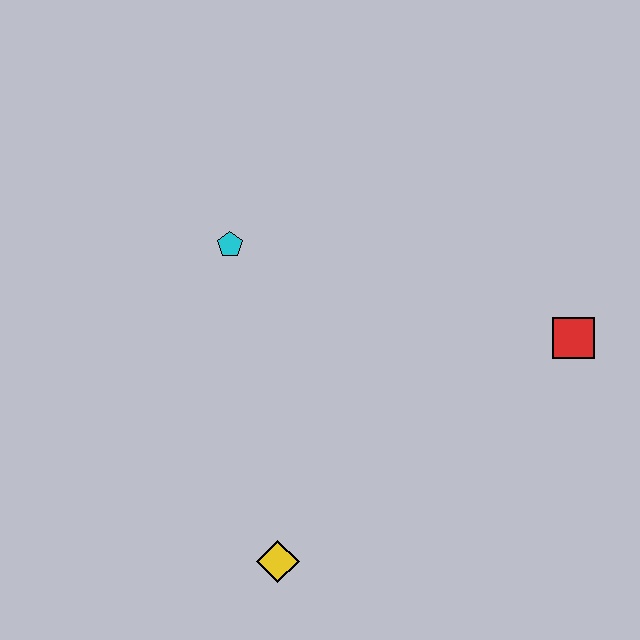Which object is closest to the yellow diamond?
The cyan pentagon is closest to the yellow diamond.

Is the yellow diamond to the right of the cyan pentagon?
Yes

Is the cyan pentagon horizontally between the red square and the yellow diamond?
No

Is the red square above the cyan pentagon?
No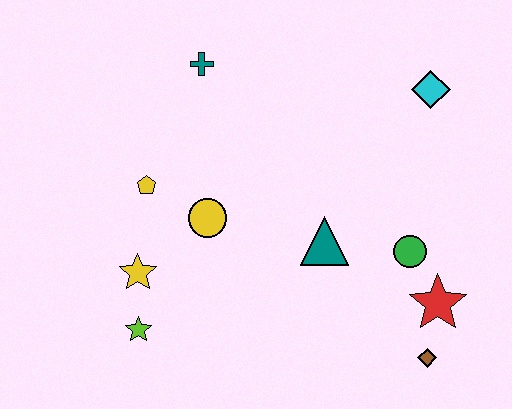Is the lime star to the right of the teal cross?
No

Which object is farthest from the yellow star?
The cyan diamond is farthest from the yellow star.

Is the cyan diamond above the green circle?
Yes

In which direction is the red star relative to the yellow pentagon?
The red star is to the right of the yellow pentagon.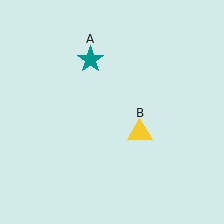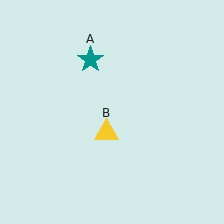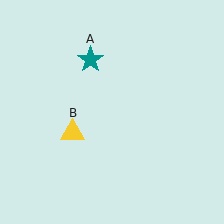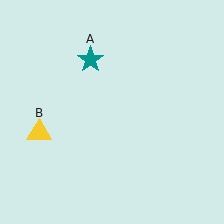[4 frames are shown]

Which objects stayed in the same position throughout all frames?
Teal star (object A) remained stationary.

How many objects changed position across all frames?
1 object changed position: yellow triangle (object B).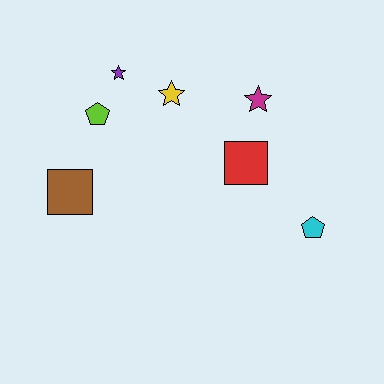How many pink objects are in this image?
There are no pink objects.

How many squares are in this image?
There are 2 squares.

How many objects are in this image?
There are 7 objects.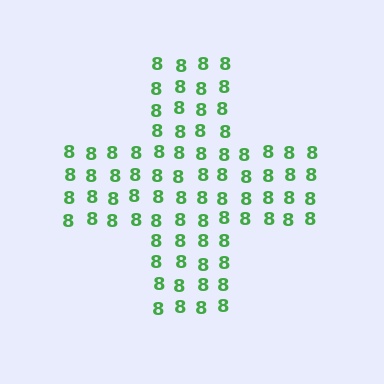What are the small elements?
The small elements are digit 8's.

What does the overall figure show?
The overall figure shows a cross.